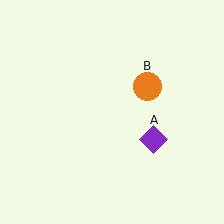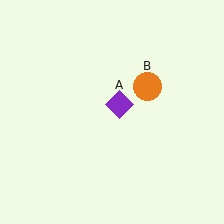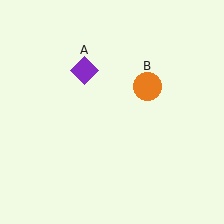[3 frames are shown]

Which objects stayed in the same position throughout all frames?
Orange circle (object B) remained stationary.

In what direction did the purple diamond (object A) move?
The purple diamond (object A) moved up and to the left.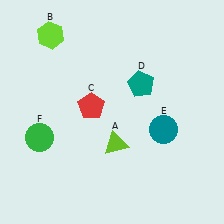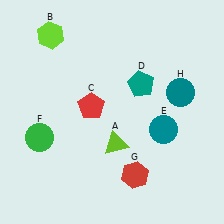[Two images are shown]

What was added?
A red hexagon (G), a teal circle (H) were added in Image 2.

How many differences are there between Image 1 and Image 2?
There are 2 differences between the two images.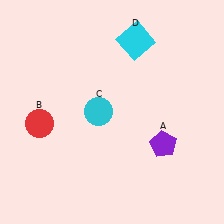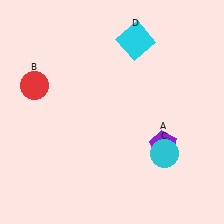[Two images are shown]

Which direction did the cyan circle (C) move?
The cyan circle (C) moved right.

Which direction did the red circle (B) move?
The red circle (B) moved up.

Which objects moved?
The objects that moved are: the red circle (B), the cyan circle (C).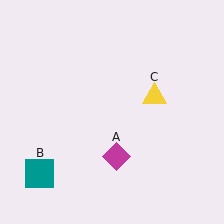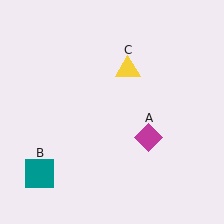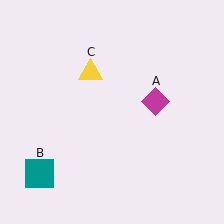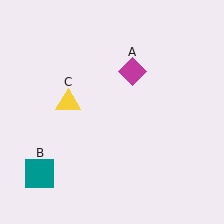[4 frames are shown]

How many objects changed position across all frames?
2 objects changed position: magenta diamond (object A), yellow triangle (object C).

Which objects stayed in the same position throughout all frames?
Teal square (object B) remained stationary.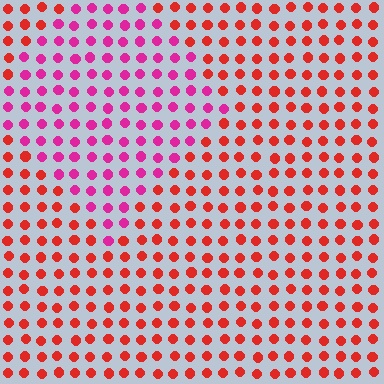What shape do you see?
I see a diamond.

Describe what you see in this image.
The image is filled with small red elements in a uniform arrangement. A diamond-shaped region is visible where the elements are tinted to a slightly different hue, forming a subtle color boundary.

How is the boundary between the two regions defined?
The boundary is defined purely by a slight shift in hue (about 41 degrees). Spacing, size, and orientation are identical on both sides.